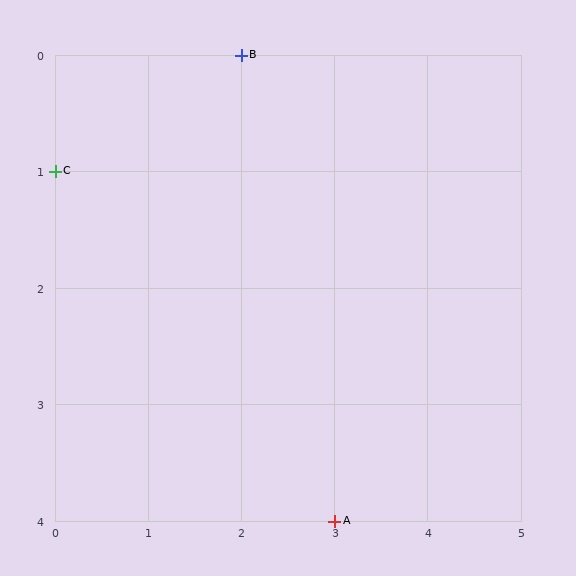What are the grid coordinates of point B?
Point B is at grid coordinates (2, 0).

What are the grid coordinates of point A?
Point A is at grid coordinates (3, 4).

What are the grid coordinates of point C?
Point C is at grid coordinates (0, 1).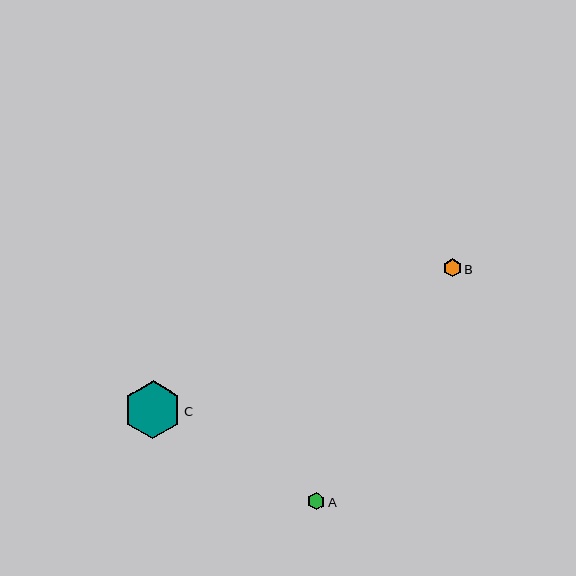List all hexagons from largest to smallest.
From largest to smallest: C, B, A.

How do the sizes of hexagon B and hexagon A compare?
Hexagon B and hexagon A are approximately the same size.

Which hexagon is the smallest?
Hexagon A is the smallest with a size of approximately 18 pixels.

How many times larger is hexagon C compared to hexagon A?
Hexagon C is approximately 3.3 times the size of hexagon A.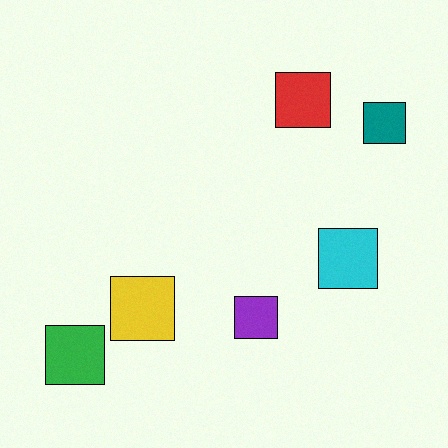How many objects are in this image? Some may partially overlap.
There are 6 objects.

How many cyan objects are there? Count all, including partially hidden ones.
There is 1 cyan object.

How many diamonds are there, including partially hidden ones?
There are no diamonds.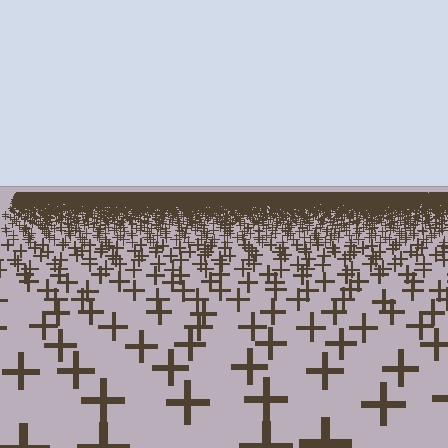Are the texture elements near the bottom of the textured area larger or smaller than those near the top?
Larger. Near the bottom, elements are closer to the viewer and appear at a bigger on-screen size.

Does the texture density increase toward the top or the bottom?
Density increases toward the top.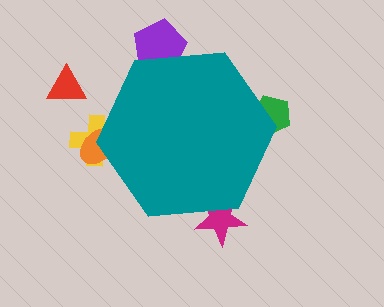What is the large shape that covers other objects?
A teal hexagon.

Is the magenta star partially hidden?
Yes, the magenta star is partially hidden behind the teal hexagon.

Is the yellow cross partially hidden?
Yes, the yellow cross is partially hidden behind the teal hexagon.